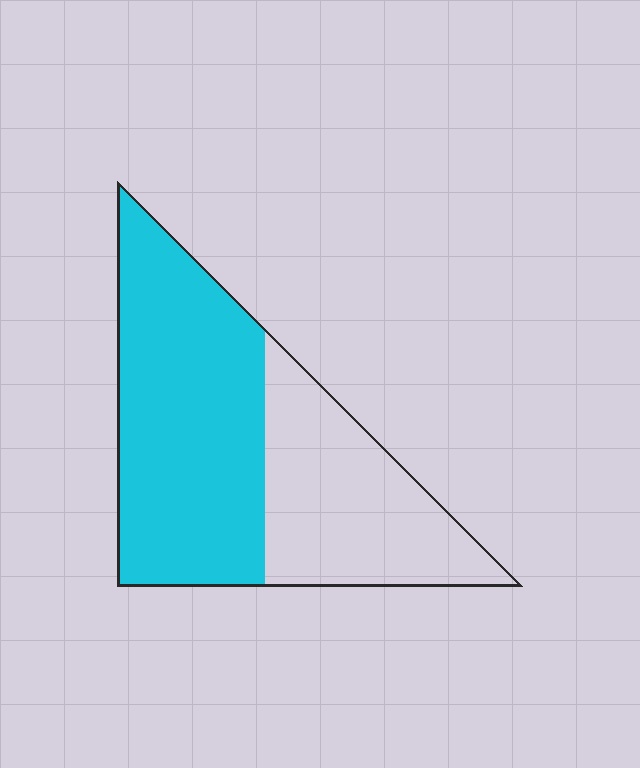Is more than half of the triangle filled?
Yes.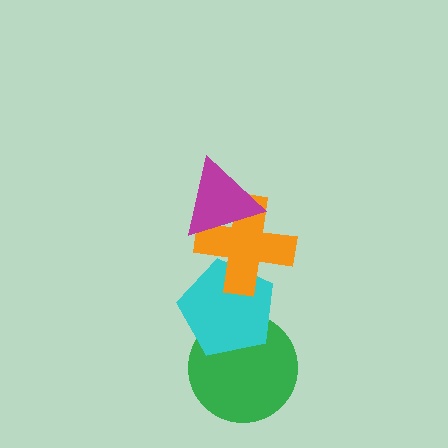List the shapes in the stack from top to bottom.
From top to bottom: the magenta triangle, the orange cross, the cyan pentagon, the green circle.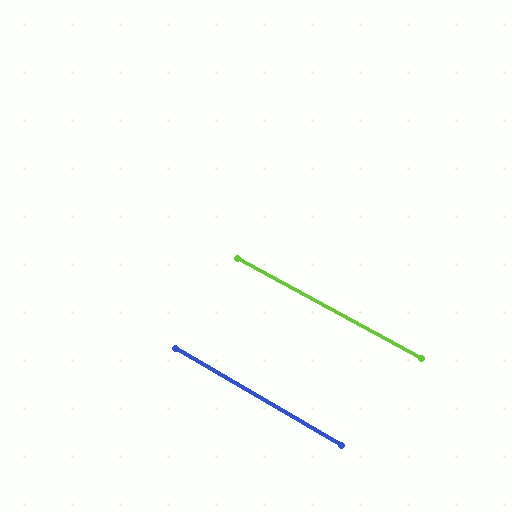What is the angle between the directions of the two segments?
Approximately 2 degrees.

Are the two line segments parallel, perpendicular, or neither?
Parallel — their directions differ by only 1.7°.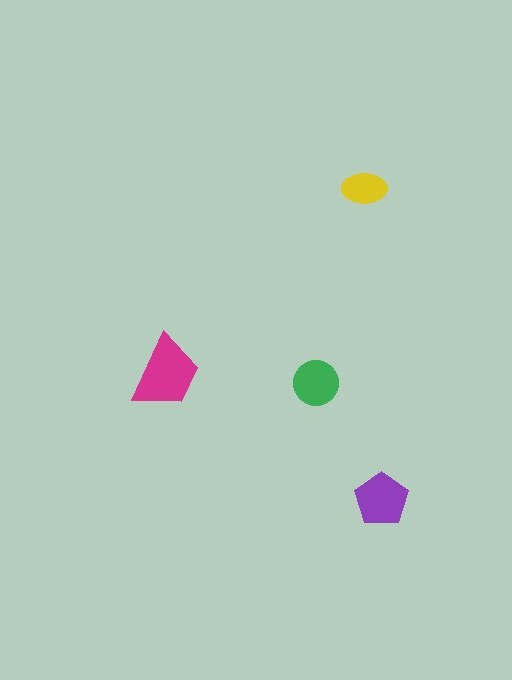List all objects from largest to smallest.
The magenta trapezoid, the purple pentagon, the green circle, the yellow ellipse.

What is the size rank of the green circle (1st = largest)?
3rd.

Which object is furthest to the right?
The purple pentagon is rightmost.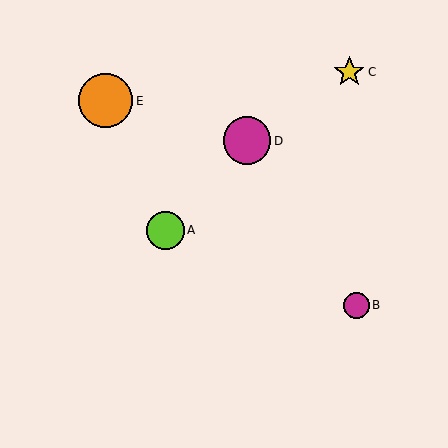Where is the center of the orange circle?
The center of the orange circle is at (106, 101).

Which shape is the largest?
The orange circle (labeled E) is the largest.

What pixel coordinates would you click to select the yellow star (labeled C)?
Click at (349, 72) to select the yellow star C.